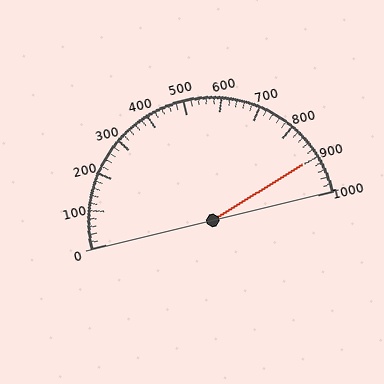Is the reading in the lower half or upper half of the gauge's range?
The reading is in the upper half of the range (0 to 1000).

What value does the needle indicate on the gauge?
The needle indicates approximately 900.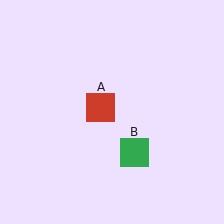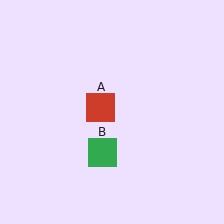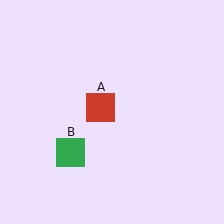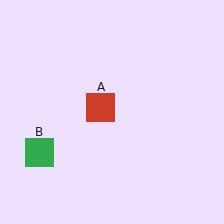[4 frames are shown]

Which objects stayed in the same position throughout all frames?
Red square (object A) remained stationary.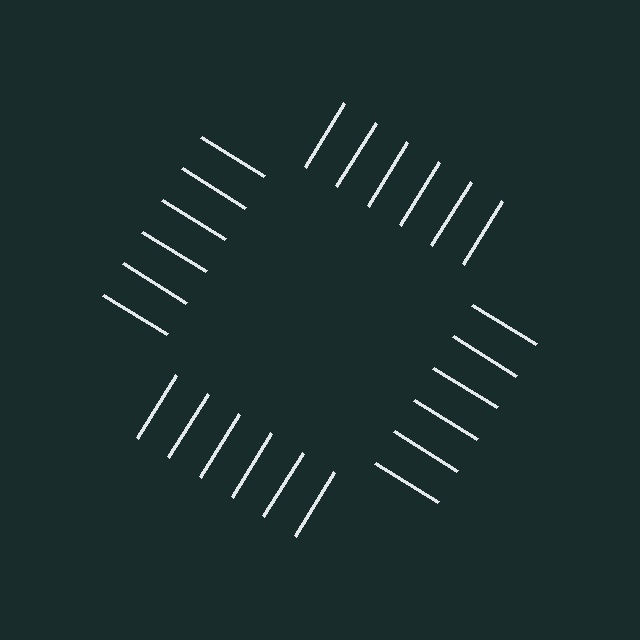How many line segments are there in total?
24 — 6 along each of the 4 edges.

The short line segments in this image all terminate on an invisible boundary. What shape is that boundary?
An illusory square — the line segments terminate on its edges but no continuous stroke is drawn.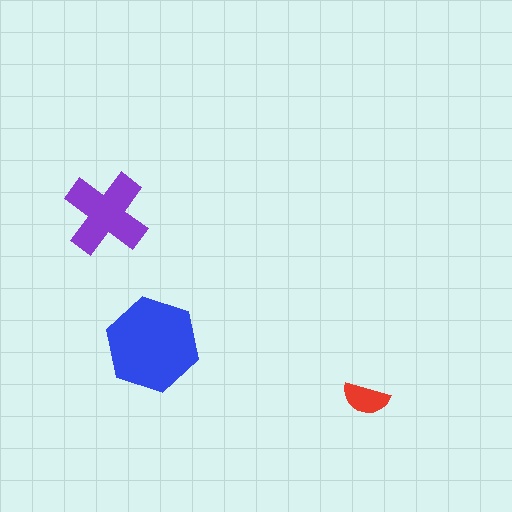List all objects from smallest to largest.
The red semicircle, the purple cross, the blue hexagon.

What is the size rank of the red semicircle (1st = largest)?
3rd.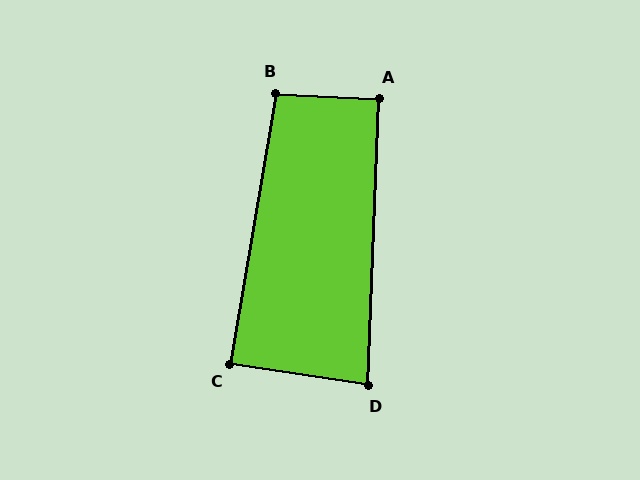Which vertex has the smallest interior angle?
D, at approximately 83 degrees.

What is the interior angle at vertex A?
Approximately 91 degrees (approximately right).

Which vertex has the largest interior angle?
B, at approximately 97 degrees.